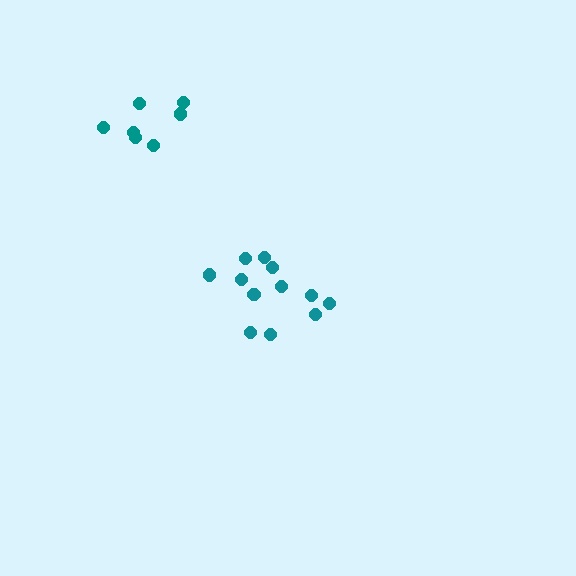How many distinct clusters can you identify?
There are 2 distinct clusters.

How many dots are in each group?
Group 1: 12 dots, Group 2: 7 dots (19 total).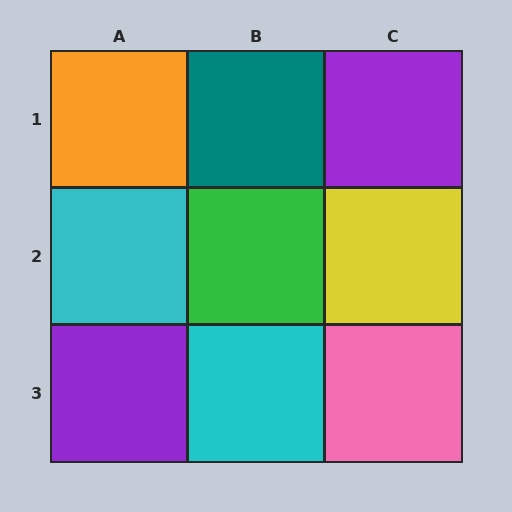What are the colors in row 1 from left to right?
Orange, teal, purple.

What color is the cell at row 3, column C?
Pink.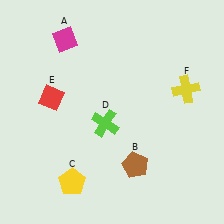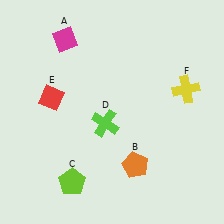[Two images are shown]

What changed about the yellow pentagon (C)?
In Image 1, C is yellow. In Image 2, it changed to lime.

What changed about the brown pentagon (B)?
In Image 1, B is brown. In Image 2, it changed to orange.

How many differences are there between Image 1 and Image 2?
There are 2 differences between the two images.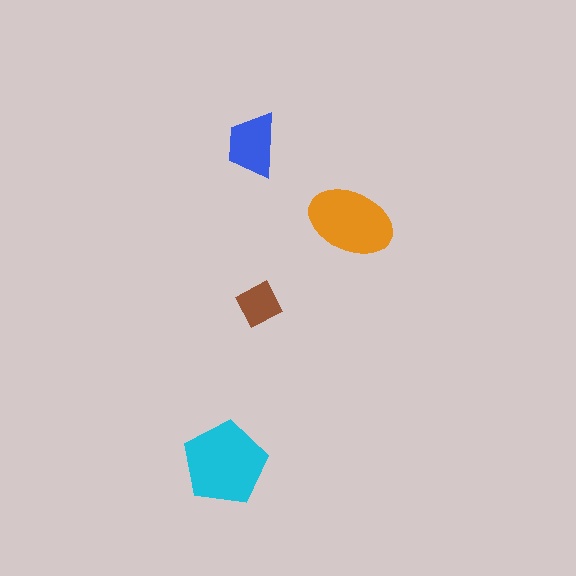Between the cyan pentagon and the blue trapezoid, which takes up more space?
The cyan pentagon.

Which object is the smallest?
The brown square.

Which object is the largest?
The cyan pentagon.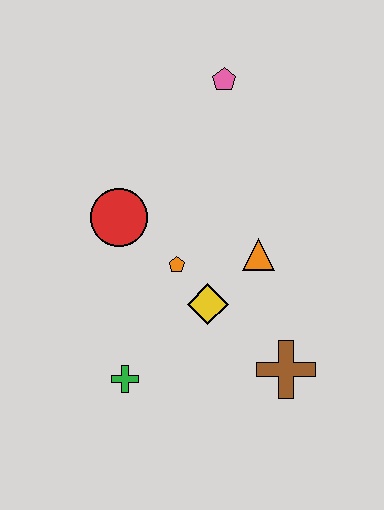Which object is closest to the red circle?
The orange pentagon is closest to the red circle.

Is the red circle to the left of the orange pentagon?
Yes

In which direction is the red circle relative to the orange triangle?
The red circle is to the left of the orange triangle.